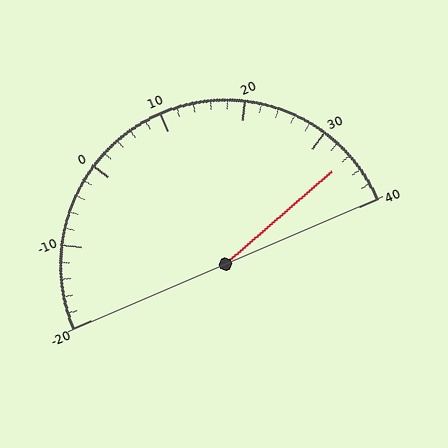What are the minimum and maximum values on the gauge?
The gauge ranges from -20 to 40.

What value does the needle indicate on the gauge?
The needle indicates approximately 34.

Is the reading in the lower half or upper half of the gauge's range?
The reading is in the upper half of the range (-20 to 40).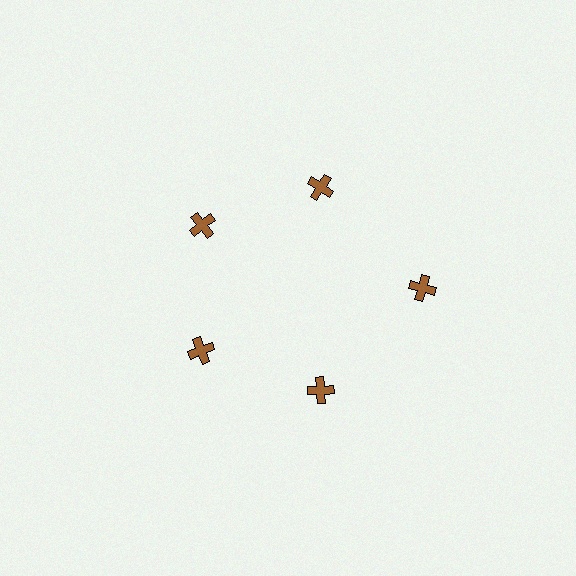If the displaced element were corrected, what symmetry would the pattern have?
It would have 5-fold rotational symmetry — the pattern would map onto itself every 72 degrees.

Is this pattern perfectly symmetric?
No. The 5 brown crosses are arranged in a ring, but one element near the 3 o'clock position is pushed outward from the center, breaking the 5-fold rotational symmetry.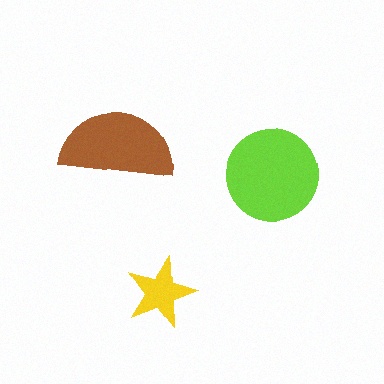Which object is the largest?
The lime circle.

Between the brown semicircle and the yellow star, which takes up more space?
The brown semicircle.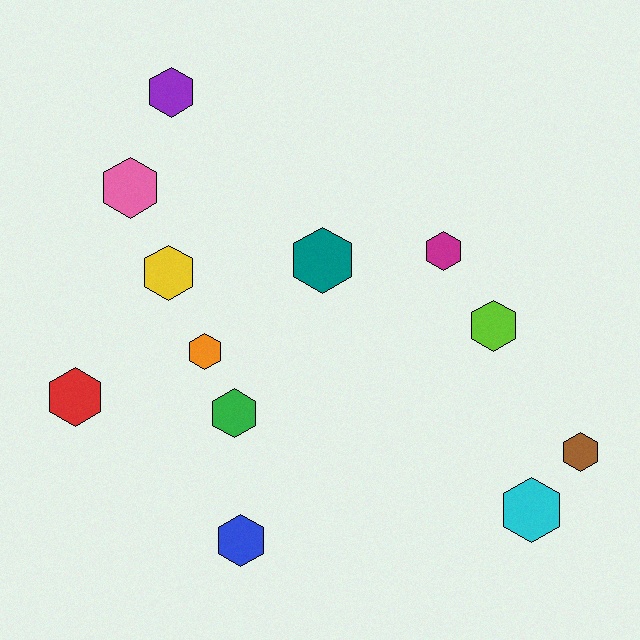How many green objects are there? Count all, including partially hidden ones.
There is 1 green object.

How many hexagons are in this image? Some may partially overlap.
There are 12 hexagons.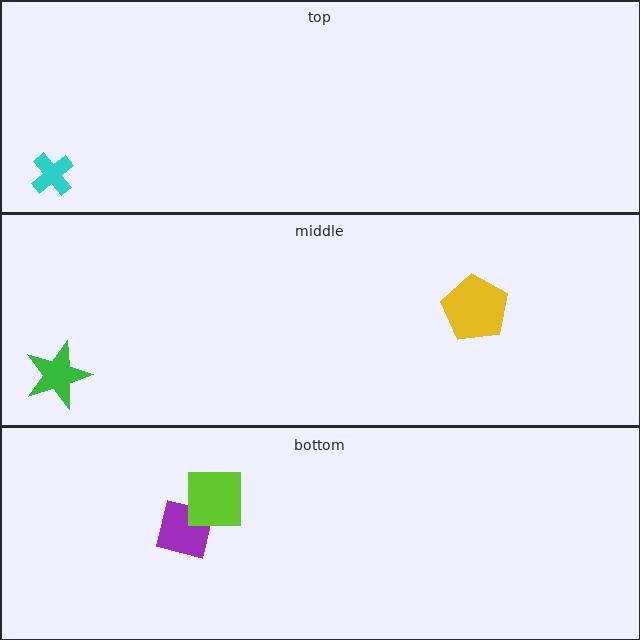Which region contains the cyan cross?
The top region.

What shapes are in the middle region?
The yellow pentagon, the green star.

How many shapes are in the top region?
1.